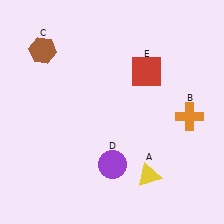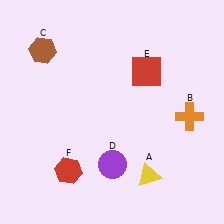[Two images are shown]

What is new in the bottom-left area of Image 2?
A red hexagon (F) was added in the bottom-left area of Image 2.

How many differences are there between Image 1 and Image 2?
There is 1 difference between the two images.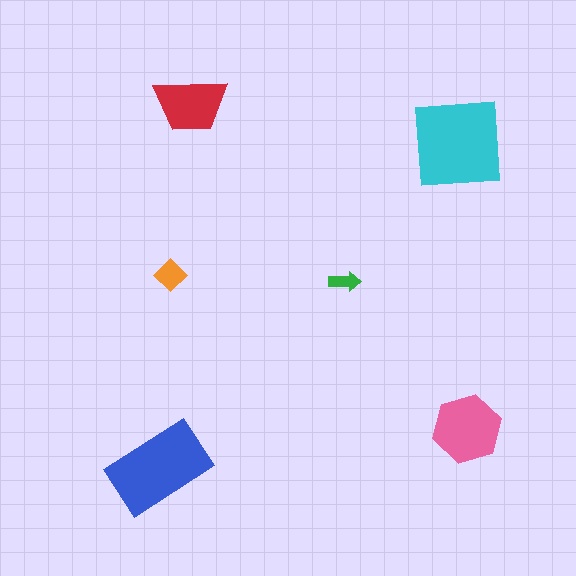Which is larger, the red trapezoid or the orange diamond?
The red trapezoid.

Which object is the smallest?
The green arrow.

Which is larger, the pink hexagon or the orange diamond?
The pink hexagon.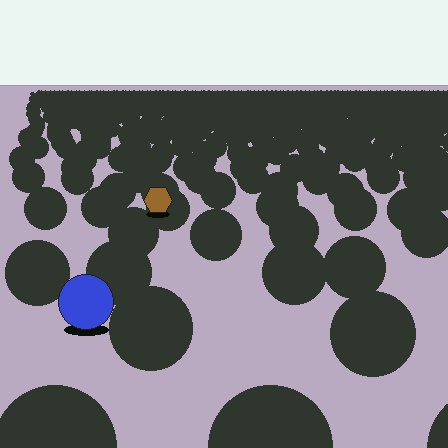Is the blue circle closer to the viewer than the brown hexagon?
Yes. The blue circle is closer — you can tell from the texture gradient: the ground texture is coarser near it.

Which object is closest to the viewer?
The blue circle is closest. The texture marks near it are larger and more spread out.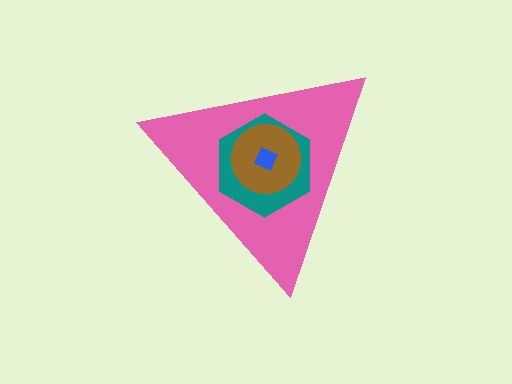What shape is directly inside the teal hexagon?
The brown circle.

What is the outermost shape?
The pink triangle.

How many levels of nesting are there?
4.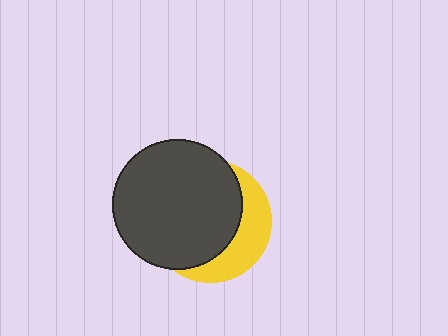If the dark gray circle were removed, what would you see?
You would see the complete yellow circle.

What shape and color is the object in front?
The object in front is a dark gray circle.